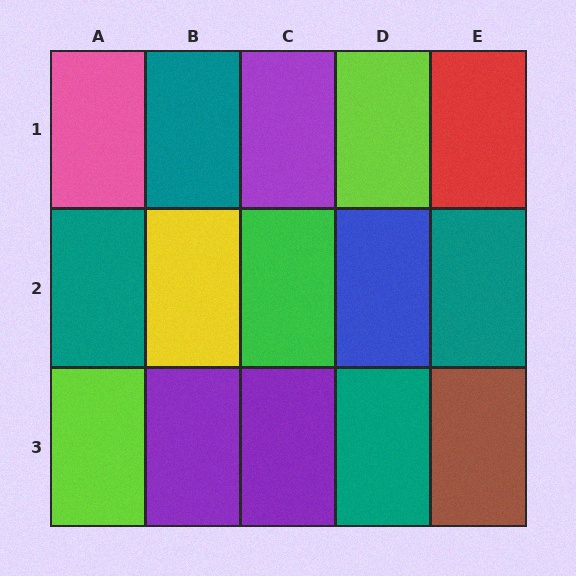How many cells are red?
1 cell is red.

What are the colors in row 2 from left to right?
Teal, yellow, green, blue, teal.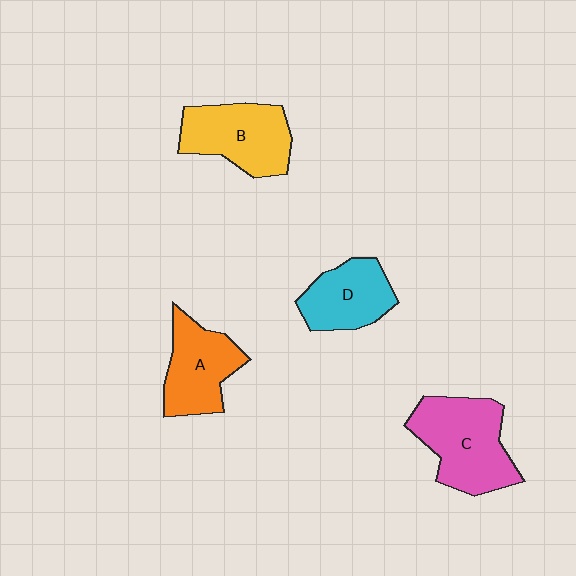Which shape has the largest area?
Shape C (pink).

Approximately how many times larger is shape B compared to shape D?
Approximately 1.2 times.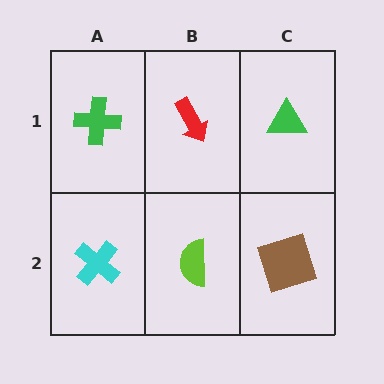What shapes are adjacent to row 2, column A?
A green cross (row 1, column A), a lime semicircle (row 2, column B).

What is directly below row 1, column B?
A lime semicircle.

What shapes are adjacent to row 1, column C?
A brown square (row 2, column C), a red arrow (row 1, column B).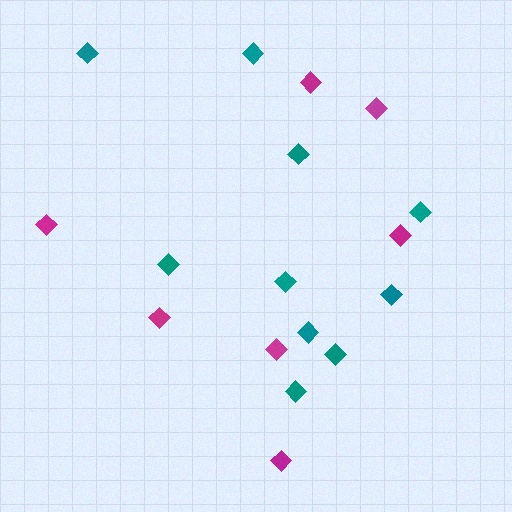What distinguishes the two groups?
There are 2 groups: one group of teal diamonds (10) and one group of magenta diamonds (7).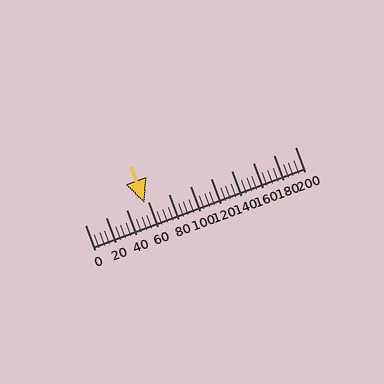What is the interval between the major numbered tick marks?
The major tick marks are spaced 20 units apart.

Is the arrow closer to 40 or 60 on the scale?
The arrow is closer to 60.